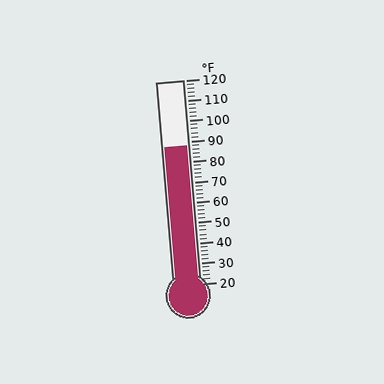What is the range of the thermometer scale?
The thermometer scale ranges from 20°F to 120°F.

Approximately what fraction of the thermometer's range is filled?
The thermometer is filled to approximately 70% of its range.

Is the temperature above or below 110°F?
The temperature is below 110°F.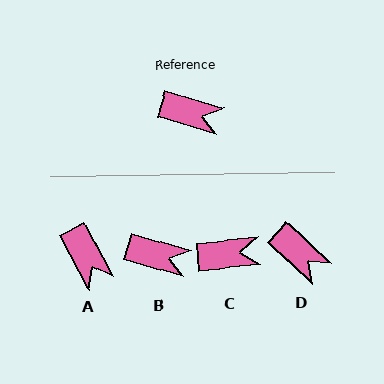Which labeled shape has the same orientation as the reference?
B.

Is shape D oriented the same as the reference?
No, it is off by about 27 degrees.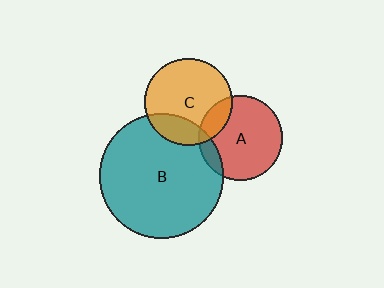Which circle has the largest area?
Circle B (teal).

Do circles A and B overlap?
Yes.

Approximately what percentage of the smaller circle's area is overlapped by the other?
Approximately 10%.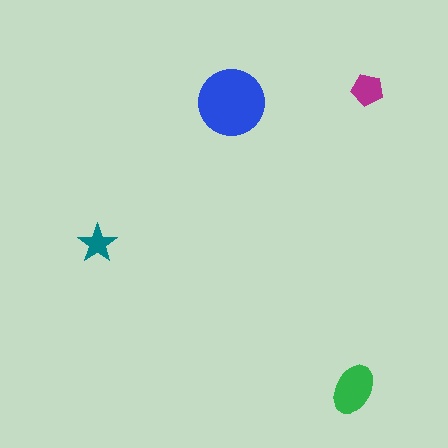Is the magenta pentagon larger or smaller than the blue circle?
Smaller.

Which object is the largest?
The blue circle.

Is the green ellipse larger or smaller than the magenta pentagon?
Larger.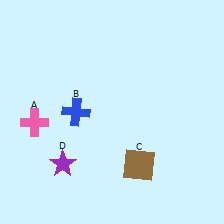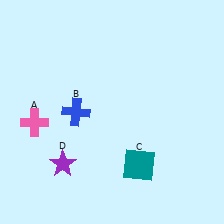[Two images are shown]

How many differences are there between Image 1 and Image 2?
There is 1 difference between the two images.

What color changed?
The square (C) changed from brown in Image 1 to teal in Image 2.